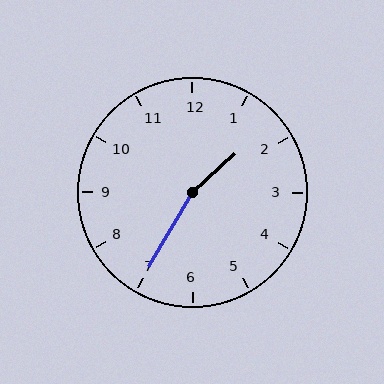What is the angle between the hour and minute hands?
Approximately 162 degrees.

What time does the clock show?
1:35.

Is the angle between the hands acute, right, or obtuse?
It is obtuse.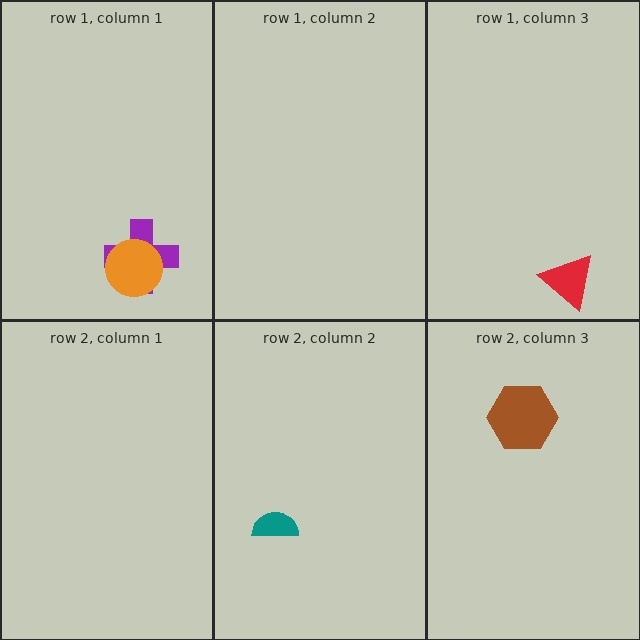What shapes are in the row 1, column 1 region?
The purple cross, the orange circle.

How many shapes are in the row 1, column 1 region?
2.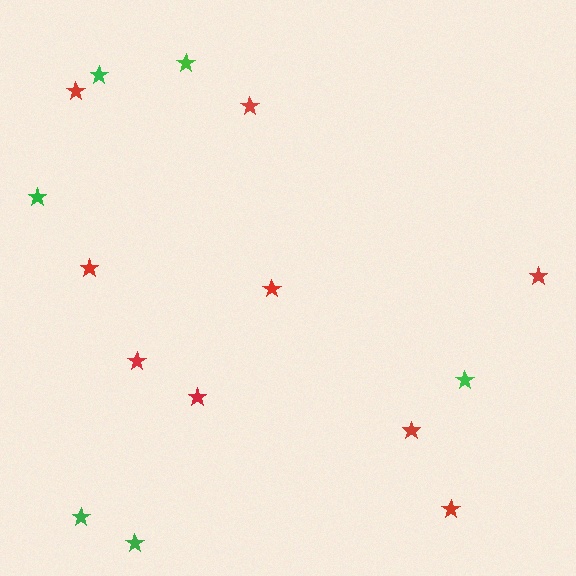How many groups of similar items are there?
There are 2 groups: one group of red stars (9) and one group of green stars (6).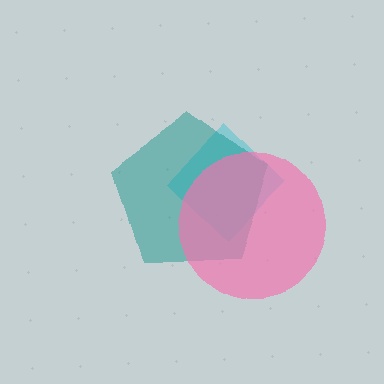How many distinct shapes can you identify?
There are 3 distinct shapes: a cyan diamond, a teal pentagon, a pink circle.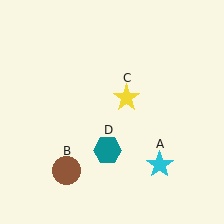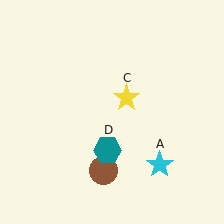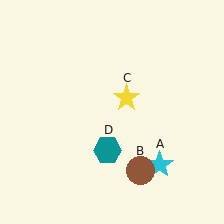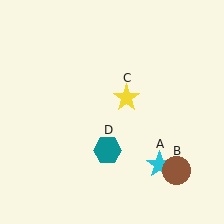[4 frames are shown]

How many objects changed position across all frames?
1 object changed position: brown circle (object B).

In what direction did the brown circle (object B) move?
The brown circle (object B) moved right.